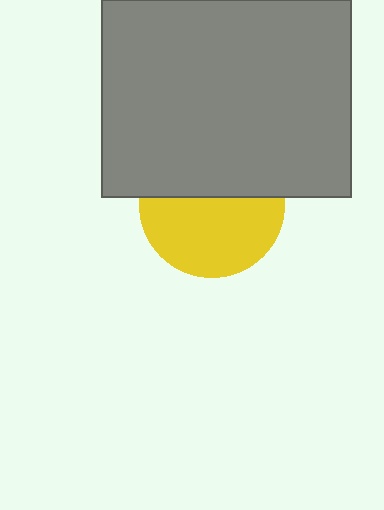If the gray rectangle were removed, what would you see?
You would see the complete yellow circle.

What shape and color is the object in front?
The object in front is a gray rectangle.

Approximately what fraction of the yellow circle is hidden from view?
Roughly 43% of the yellow circle is hidden behind the gray rectangle.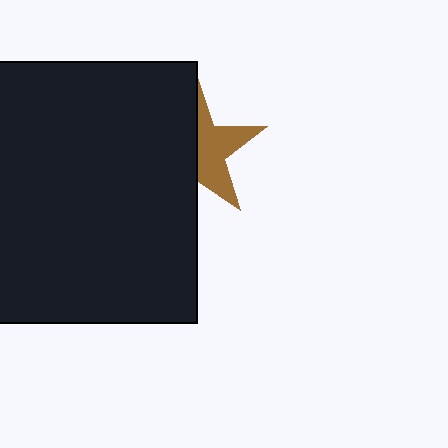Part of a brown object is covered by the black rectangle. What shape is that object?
It is a star.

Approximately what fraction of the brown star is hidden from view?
Roughly 52% of the brown star is hidden behind the black rectangle.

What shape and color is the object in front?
The object in front is a black rectangle.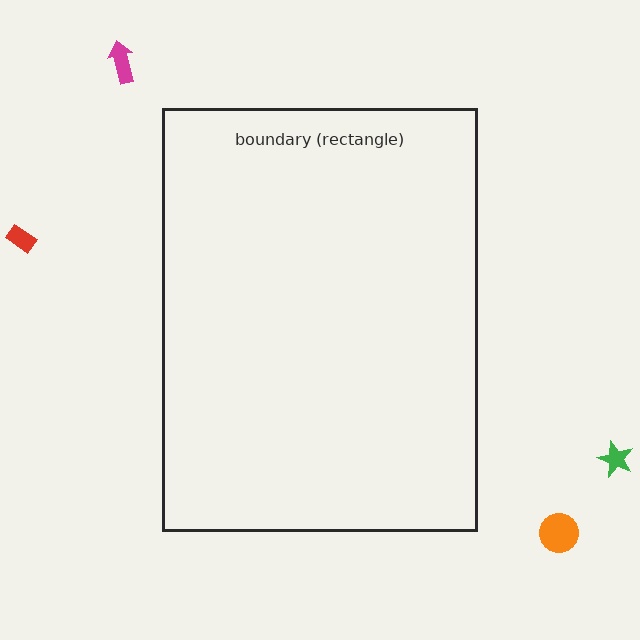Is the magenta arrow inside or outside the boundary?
Outside.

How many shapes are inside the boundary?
0 inside, 4 outside.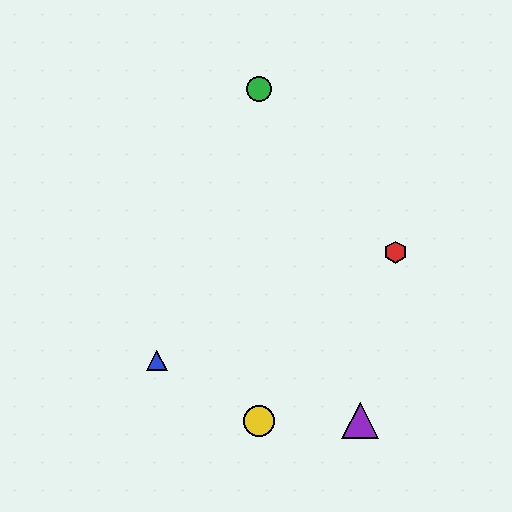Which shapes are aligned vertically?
The green circle, the yellow circle are aligned vertically.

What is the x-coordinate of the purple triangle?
The purple triangle is at x≈360.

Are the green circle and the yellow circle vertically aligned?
Yes, both are at x≈259.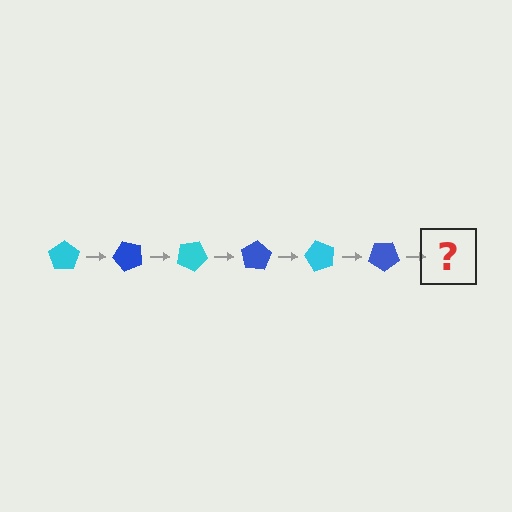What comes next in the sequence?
The next element should be a cyan pentagon, rotated 300 degrees from the start.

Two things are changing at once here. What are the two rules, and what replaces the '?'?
The two rules are that it rotates 50 degrees each step and the color cycles through cyan and blue. The '?' should be a cyan pentagon, rotated 300 degrees from the start.